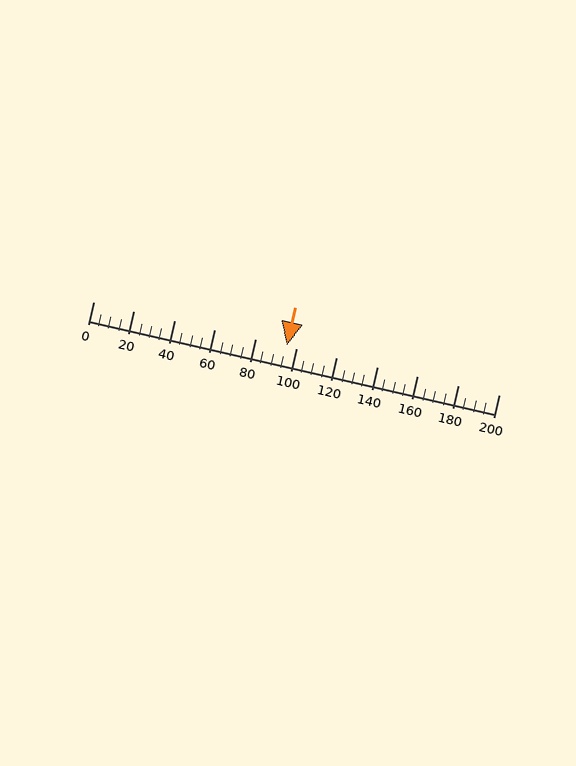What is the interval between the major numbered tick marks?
The major tick marks are spaced 20 units apart.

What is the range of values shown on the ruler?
The ruler shows values from 0 to 200.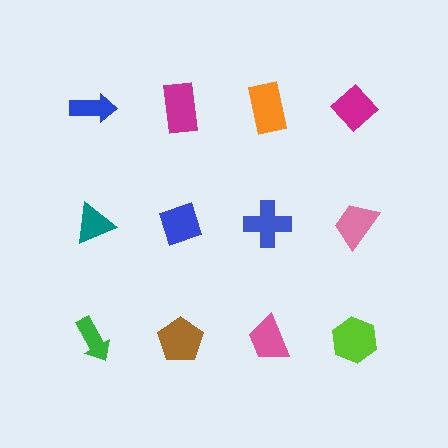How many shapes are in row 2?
4 shapes.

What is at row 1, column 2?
A magenta rectangle.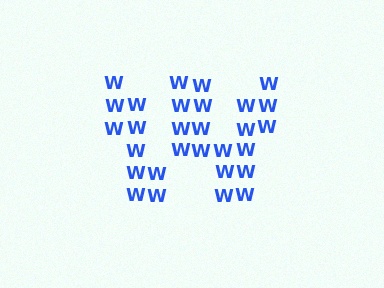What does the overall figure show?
The overall figure shows the letter W.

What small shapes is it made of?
It is made of small letter W's.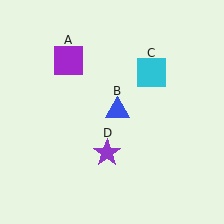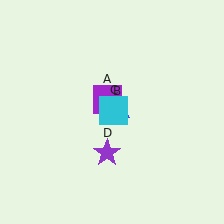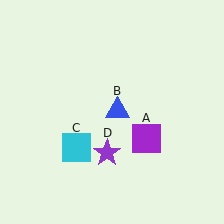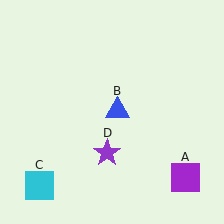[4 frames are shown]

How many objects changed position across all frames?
2 objects changed position: purple square (object A), cyan square (object C).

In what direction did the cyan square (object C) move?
The cyan square (object C) moved down and to the left.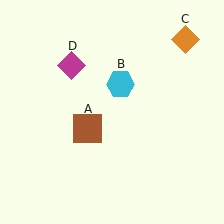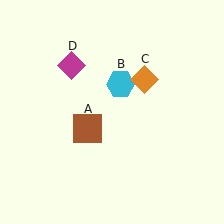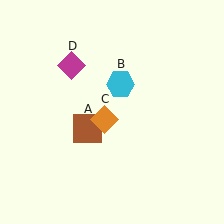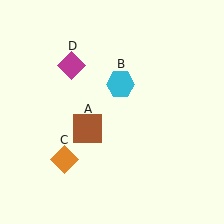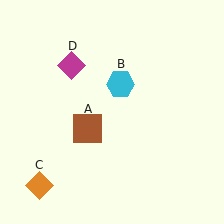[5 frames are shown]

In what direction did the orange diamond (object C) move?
The orange diamond (object C) moved down and to the left.